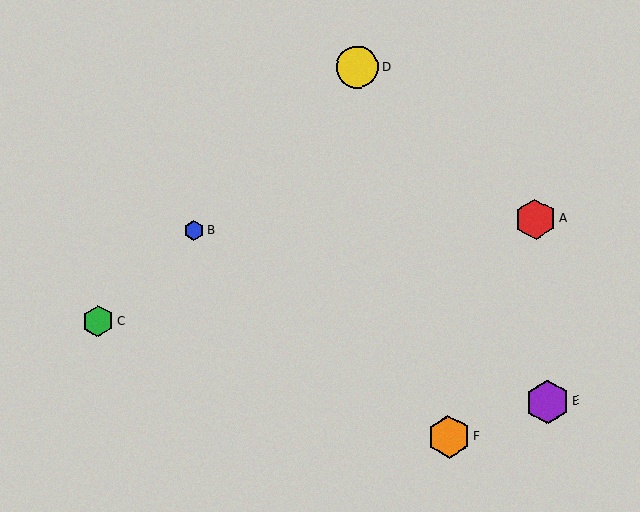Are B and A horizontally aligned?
Yes, both are at y≈231.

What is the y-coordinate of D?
Object D is at y≈67.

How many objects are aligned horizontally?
2 objects (A, B) are aligned horizontally.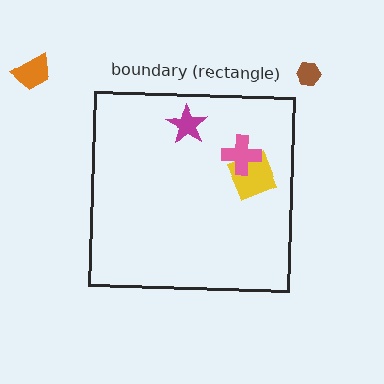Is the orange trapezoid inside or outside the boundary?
Outside.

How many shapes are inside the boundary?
3 inside, 2 outside.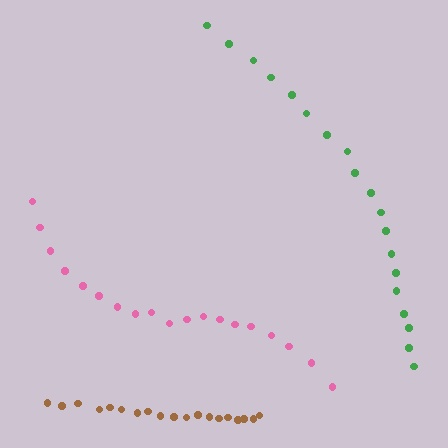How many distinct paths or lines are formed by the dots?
There are 3 distinct paths.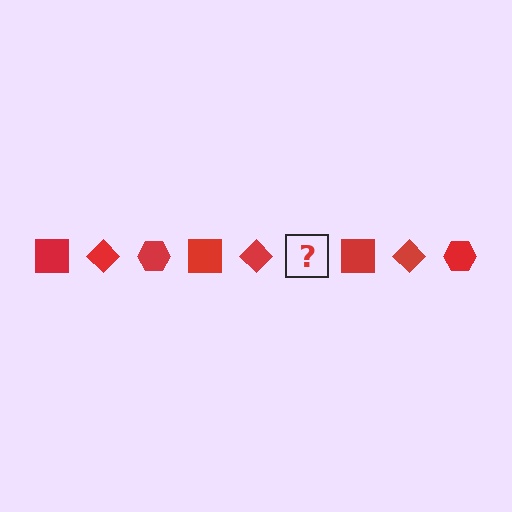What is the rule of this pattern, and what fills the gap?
The rule is that the pattern cycles through square, diamond, hexagon shapes in red. The gap should be filled with a red hexagon.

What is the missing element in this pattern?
The missing element is a red hexagon.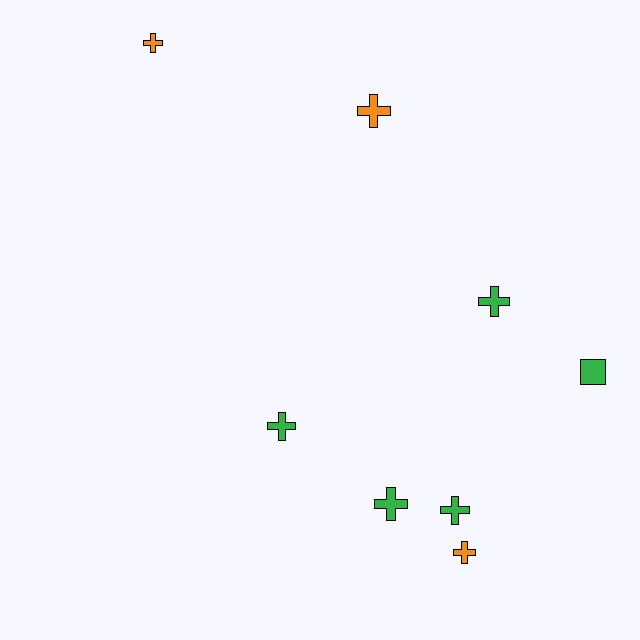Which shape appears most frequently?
Cross, with 7 objects.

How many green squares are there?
There is 1 green square.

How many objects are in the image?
There are 8 objects.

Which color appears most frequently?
Green, with 5 objects.